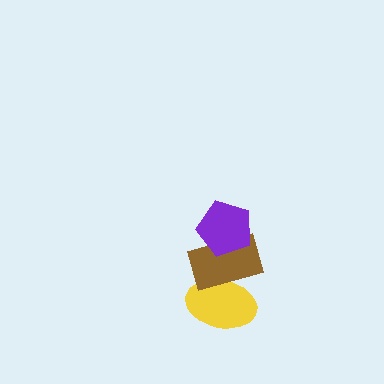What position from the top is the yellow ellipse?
The yellow ellipse is 3rd from the top.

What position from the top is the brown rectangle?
The brown rectangle is 2nd from the top.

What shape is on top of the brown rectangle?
The purple pentagon is on top of the brown rectangle.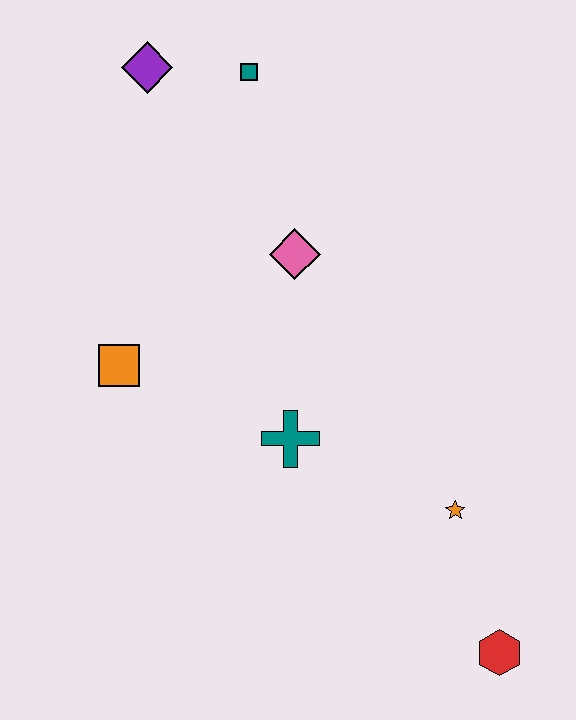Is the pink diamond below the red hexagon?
No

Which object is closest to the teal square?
The purple diamond is closest to the teal square.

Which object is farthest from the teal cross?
The purple diamond is farthest from the teal cross.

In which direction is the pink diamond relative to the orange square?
The pink diamond is to the right of the orange square.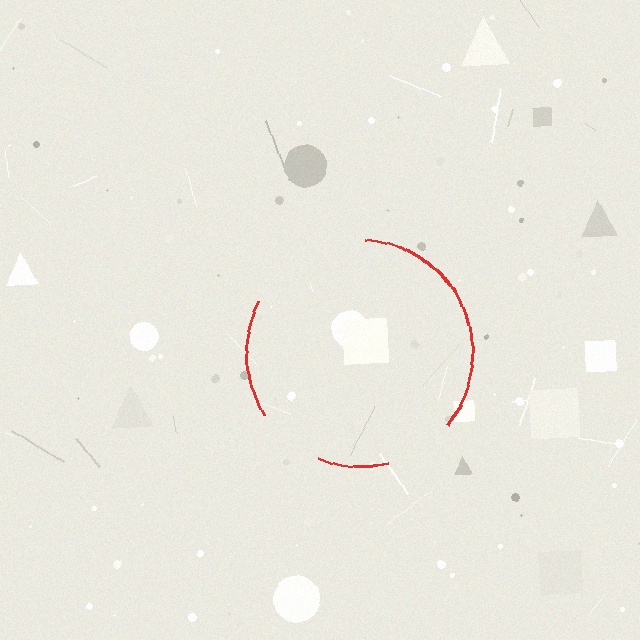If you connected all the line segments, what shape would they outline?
They would outline a circle.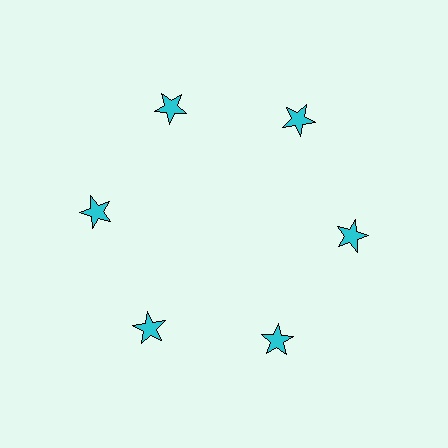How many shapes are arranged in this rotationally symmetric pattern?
There are 6 shapes, arranged in 6 groups of 1.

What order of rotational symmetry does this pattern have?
This pattern has 6-fold rotational symmetry.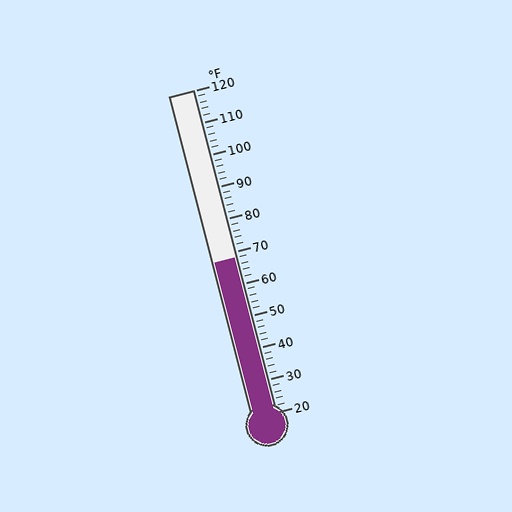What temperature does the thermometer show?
The thermometer shows approximately 68°F.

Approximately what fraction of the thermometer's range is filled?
The thermometer is filled to approximately 50% of its range.